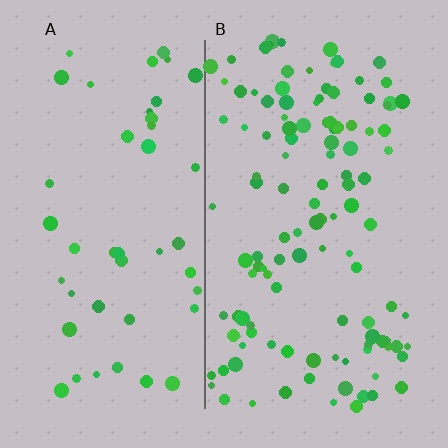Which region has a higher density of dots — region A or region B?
B (the right).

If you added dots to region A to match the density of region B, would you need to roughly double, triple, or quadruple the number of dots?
Approximately triple.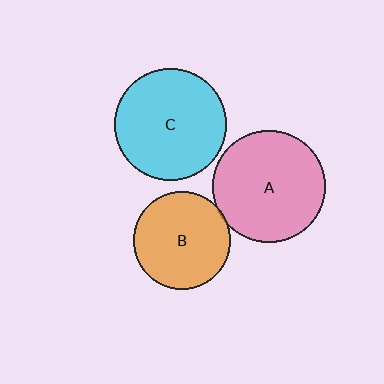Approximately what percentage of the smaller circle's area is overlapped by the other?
Approximately 5%.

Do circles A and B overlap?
Yes.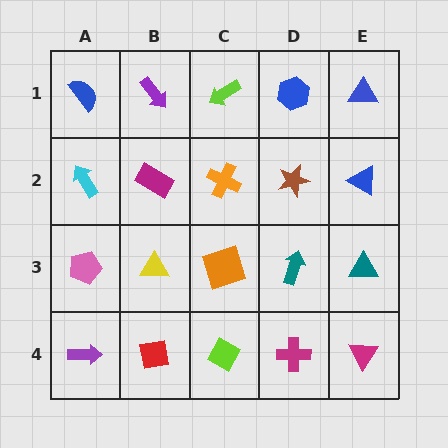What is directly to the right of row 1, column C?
A blue hexagon.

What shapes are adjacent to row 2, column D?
A blue hexagon (row 1, column D), a teal arrow (row 3, column D), an orange cross (row 2, column C), a blue triangle (row 2, column E).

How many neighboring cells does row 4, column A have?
2.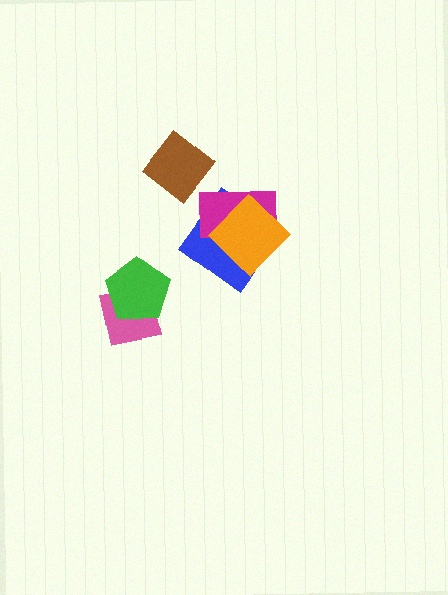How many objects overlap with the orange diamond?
2 objects overlap with the orange diamond.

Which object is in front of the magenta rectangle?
The orange diamond is in front of the magenta rectangle.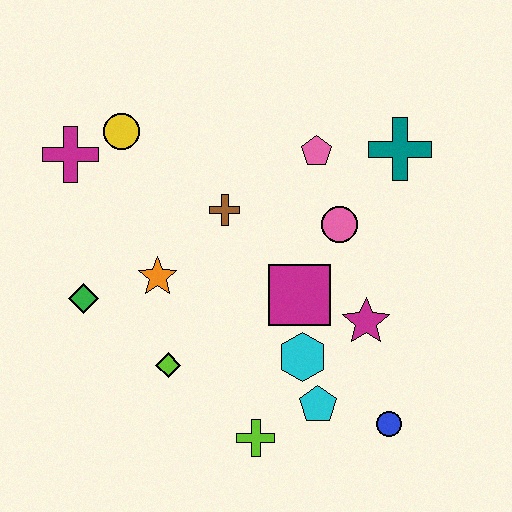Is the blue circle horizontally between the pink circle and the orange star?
No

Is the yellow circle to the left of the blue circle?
Yes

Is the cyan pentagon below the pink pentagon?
Yes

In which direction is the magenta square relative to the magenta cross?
The magenta square is to the right of the magenta cross.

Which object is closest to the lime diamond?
The orange star is closest to the lime diamond.